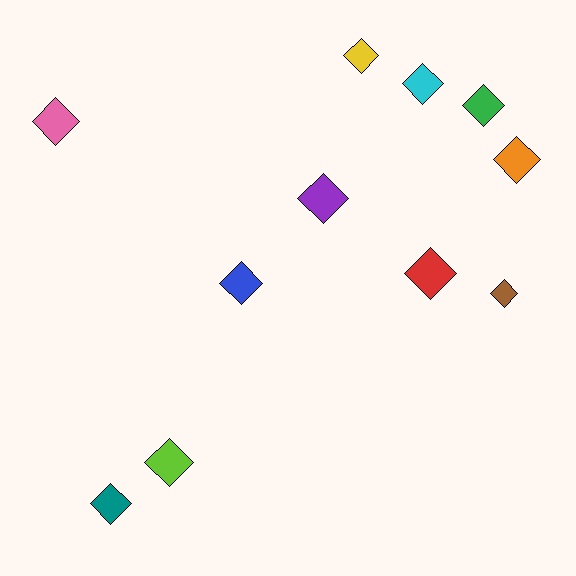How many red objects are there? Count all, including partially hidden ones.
There is 1 red object.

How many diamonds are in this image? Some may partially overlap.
There are 11 diamonds.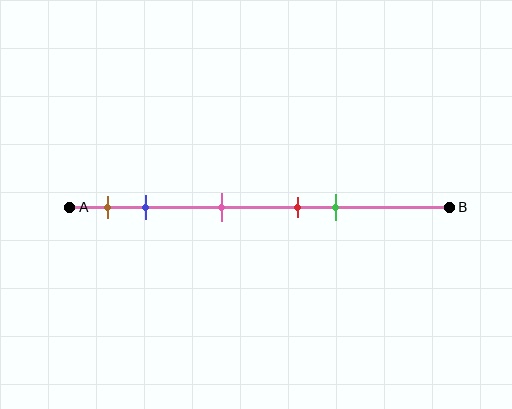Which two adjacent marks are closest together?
The red and green marks are the closest adjacent pair.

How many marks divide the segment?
There are 5 marks dividing the segment.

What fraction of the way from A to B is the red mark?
The red mark is approximately 60% (0.6) of the way from A to B.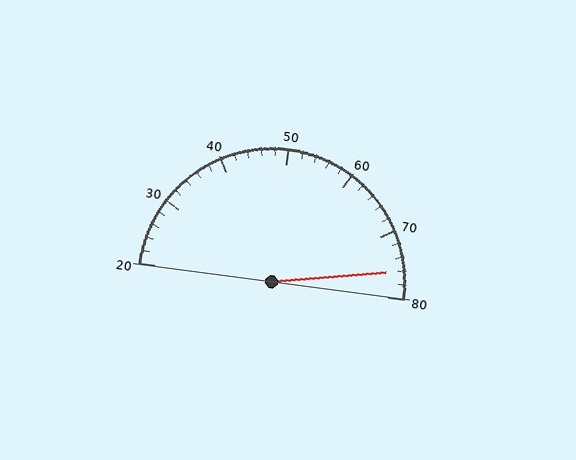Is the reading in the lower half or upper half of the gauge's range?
The reading is in the upper half of the range (20 to 80).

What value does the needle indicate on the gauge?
The needle indicates approximately 76.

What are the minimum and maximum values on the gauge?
The gauge ranges from 20 to 80.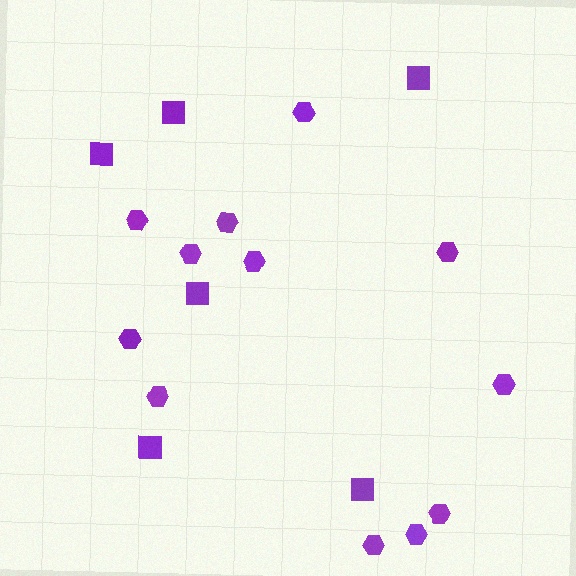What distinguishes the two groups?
There are 2 groups: one group of hexagons (12) and one group of squares (6).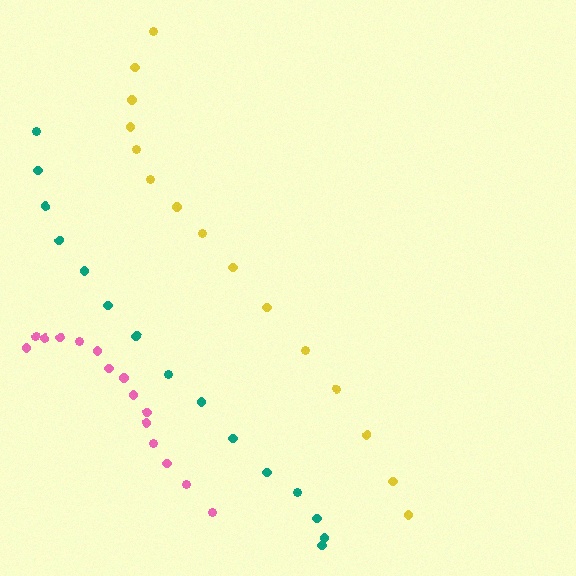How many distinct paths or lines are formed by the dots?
There are 3 distinct paths.